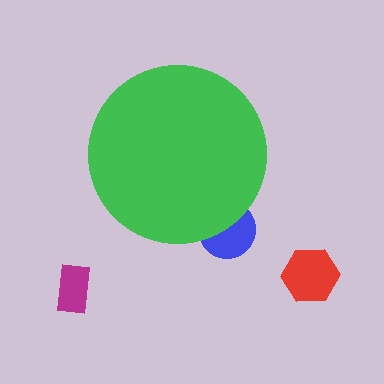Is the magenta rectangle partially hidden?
No, the magenta rectangle is fully visible.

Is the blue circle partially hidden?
Yes, the blue circle is partially hidden behind the green circle.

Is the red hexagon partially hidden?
No, the red hexagon is fully visible.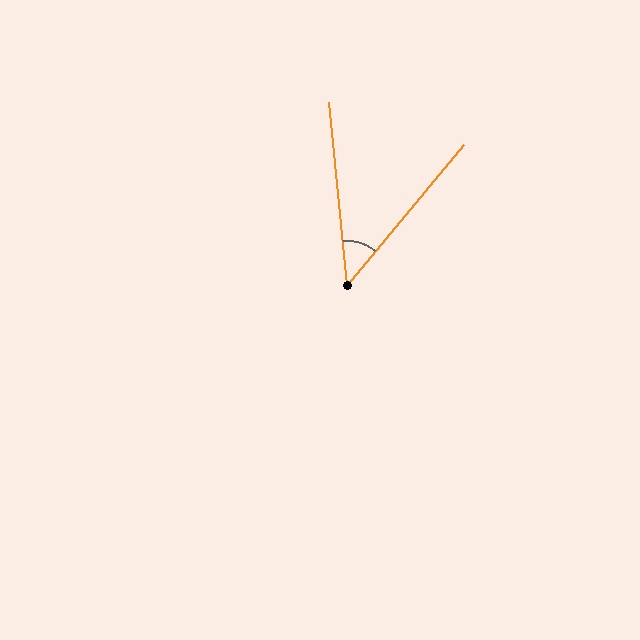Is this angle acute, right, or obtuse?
It is acute.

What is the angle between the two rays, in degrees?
Approximately 46 degrees.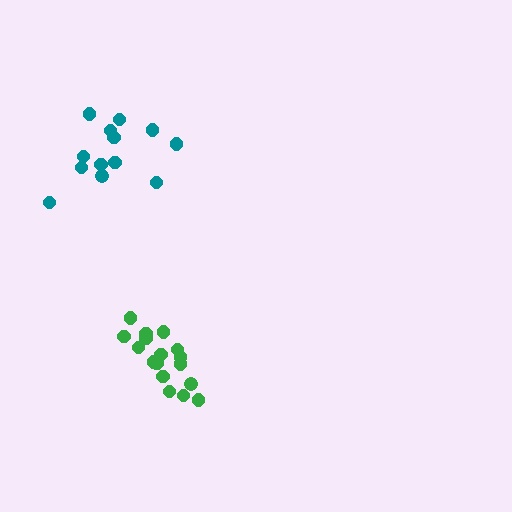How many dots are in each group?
Group 1: 13 dots, Group 2: 17 dots (30 total).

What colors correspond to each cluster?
The clusters are colored: teal, green.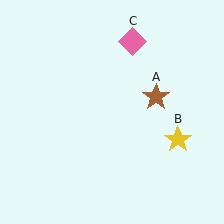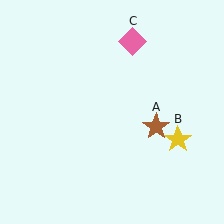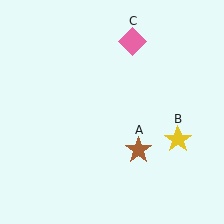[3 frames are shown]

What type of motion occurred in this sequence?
The brown star (object A) rotated clockwise around the center of the scene.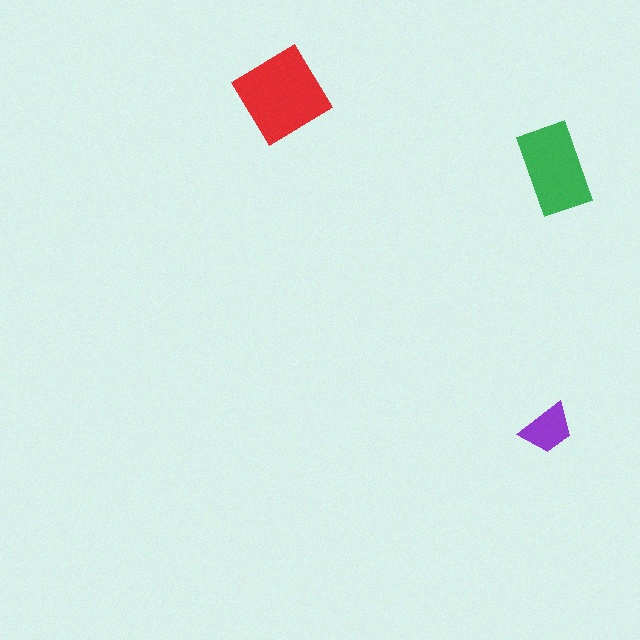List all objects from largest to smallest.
The red diamond, the green rectangle, the purple trapezoid.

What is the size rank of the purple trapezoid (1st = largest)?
3rd.